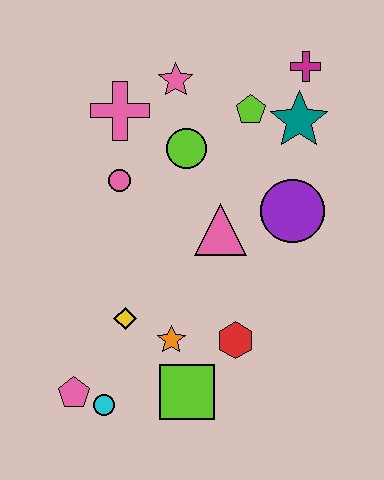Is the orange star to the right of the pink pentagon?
Yes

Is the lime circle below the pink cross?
Yes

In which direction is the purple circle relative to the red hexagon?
The purple circle is above the red hexagon.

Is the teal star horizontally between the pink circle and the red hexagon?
No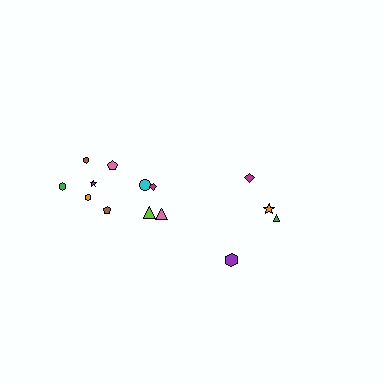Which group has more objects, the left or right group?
The left group.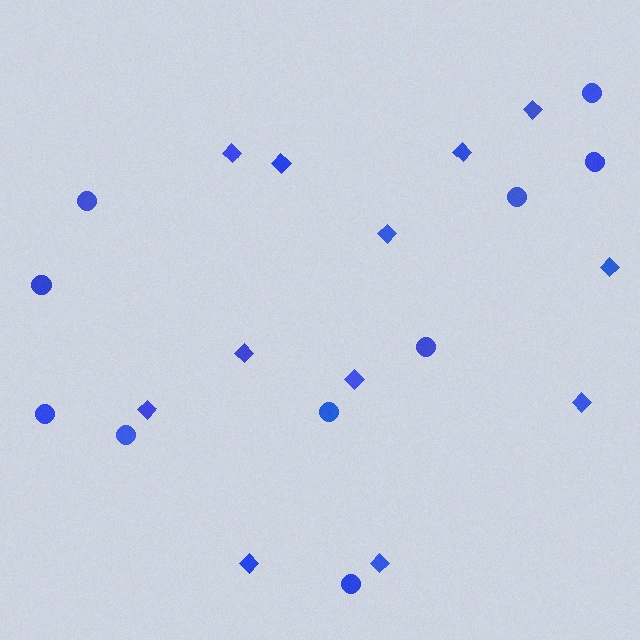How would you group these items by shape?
There are 2 groups: one group of circles (10) and one group of diamonds (12).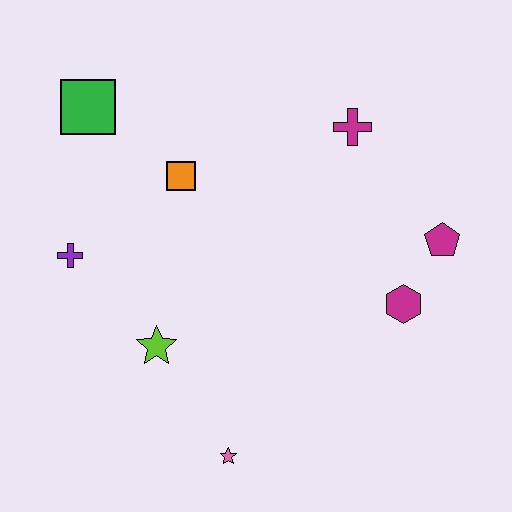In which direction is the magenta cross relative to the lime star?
The magenta cross is above the lime star.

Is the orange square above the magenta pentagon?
Yes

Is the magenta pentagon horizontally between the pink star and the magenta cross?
No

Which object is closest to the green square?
The orange square is closest to the green square.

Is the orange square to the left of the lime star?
No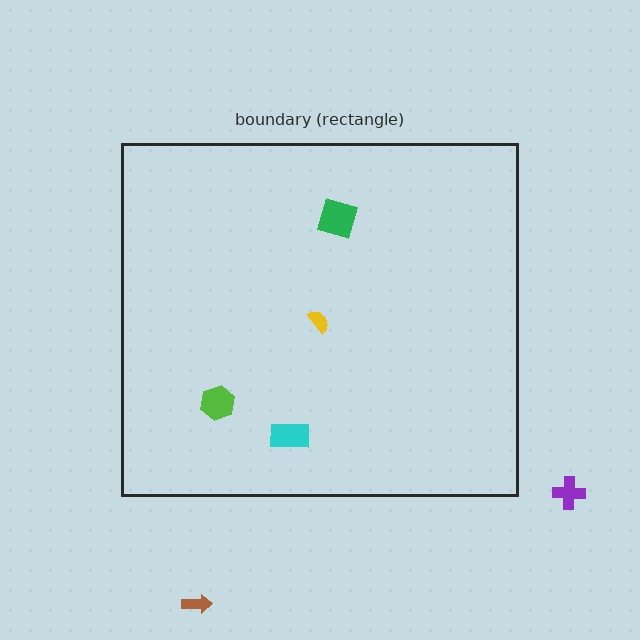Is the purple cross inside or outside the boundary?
Outside.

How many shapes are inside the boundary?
4 inside, 2 outside.